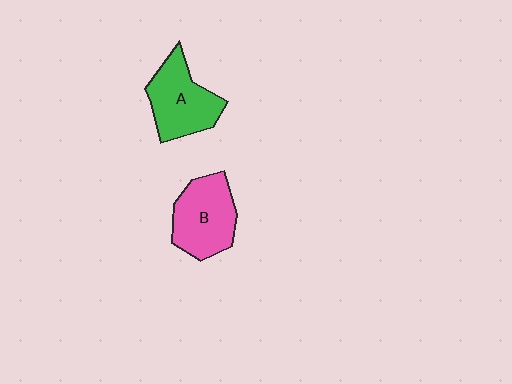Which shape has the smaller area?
Shape A (green).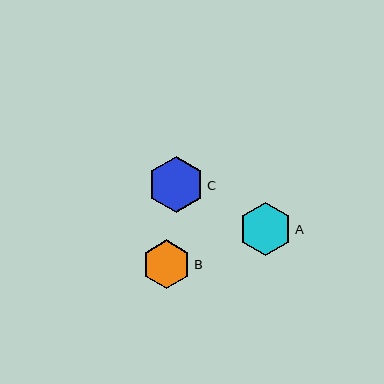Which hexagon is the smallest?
Hexagon B is the smallest with a size of approximately 48 pixels.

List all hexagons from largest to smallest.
From largest to smallest: C, A, B.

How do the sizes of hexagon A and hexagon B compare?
Hexagon A and hexagon B are approximately the same size.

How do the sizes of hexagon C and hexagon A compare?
Hexagon C and hexagon A are approximately the same size.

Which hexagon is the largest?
Hexagon C is the largest with a size of approximately 56 pixels.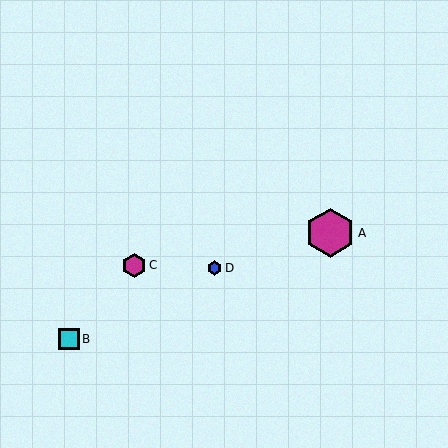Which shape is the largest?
The magenta hexagon (labeled A) is the largest.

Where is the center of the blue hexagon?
The center of the blue hexagon is at (214, 268).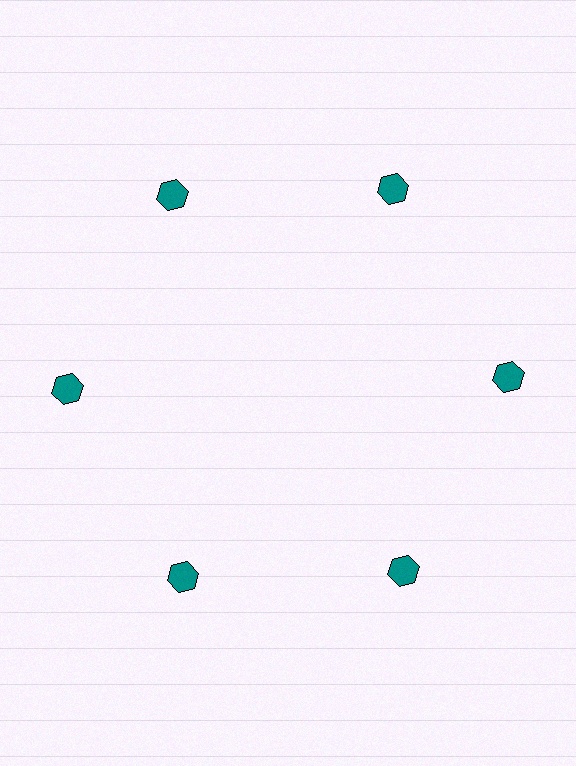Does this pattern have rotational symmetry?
Yes, this pattern has 6-fold rotational symmetry. It looks the same after rotating 60 degrees around the center.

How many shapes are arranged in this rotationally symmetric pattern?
There are 6 shapes, arranged in 6 groups of 1.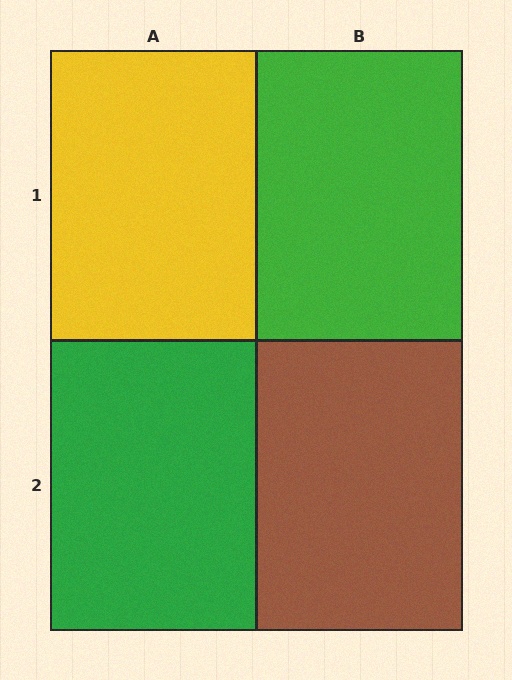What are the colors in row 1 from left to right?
Yellow, green.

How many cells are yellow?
1 cell is yellow.